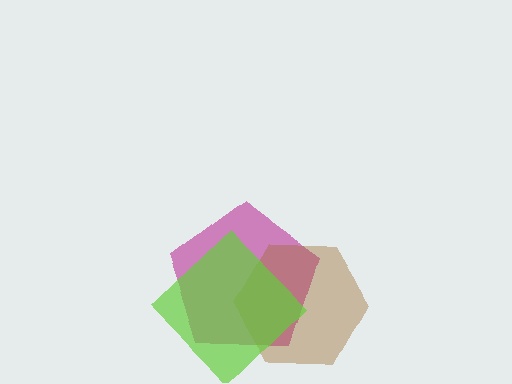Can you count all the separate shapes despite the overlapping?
Yes, there are 3 separate shapes.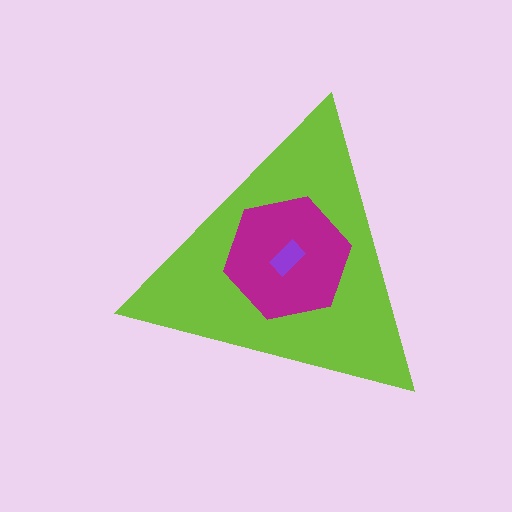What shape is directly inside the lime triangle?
The magenta hexagon.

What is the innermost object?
The purple rectangle.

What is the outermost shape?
The lime triangle.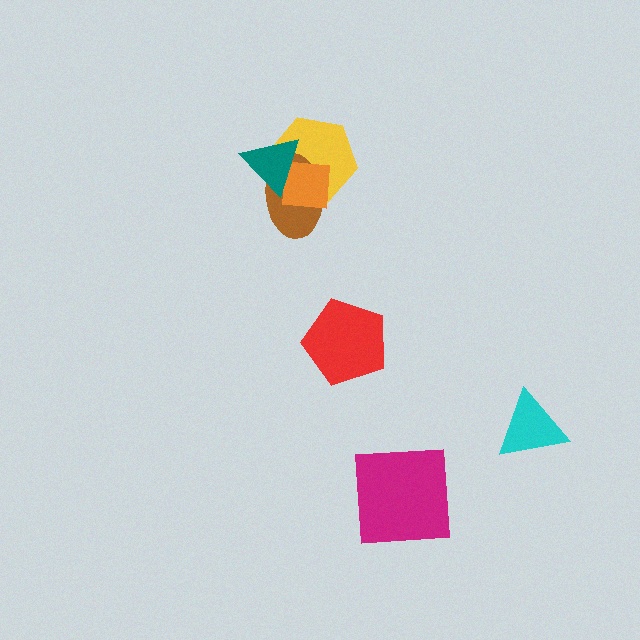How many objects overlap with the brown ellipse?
3 objects overlap with the brown ellipse.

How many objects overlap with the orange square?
3 objects overlap with the orange square.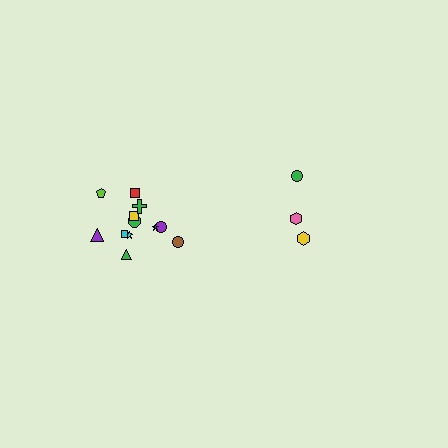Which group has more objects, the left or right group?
The left group.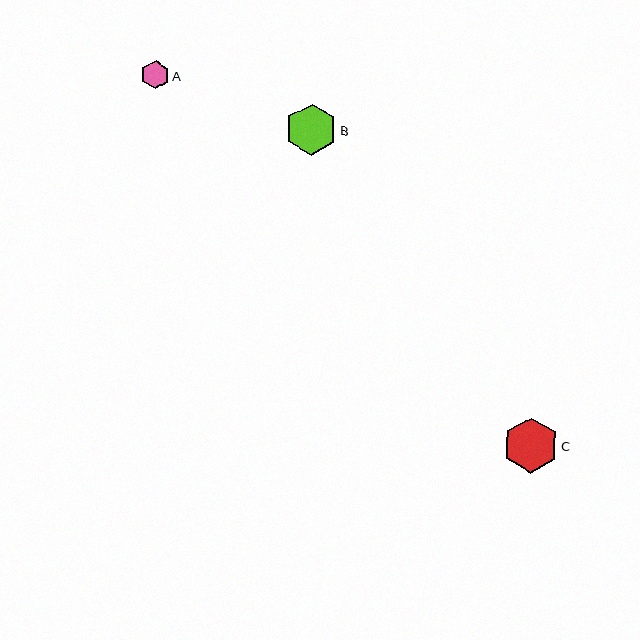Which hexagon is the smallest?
Hexagon A is the smallest with a size of approximately 28 pixels.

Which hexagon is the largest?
Hexagon C is the largest with a size of approximately 55 pixels.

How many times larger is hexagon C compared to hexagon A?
Hexagon C is approximately 2.0 times the size of hexagon A.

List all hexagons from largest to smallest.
From largest to smallest: C, B, A.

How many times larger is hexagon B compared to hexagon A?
Hexagon B is approximately 1.8 times the size of hexagon A.